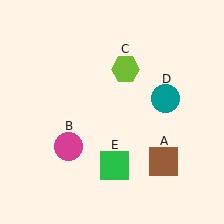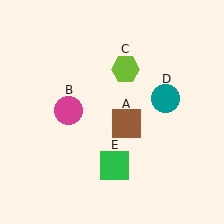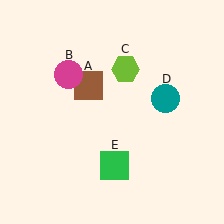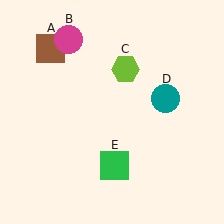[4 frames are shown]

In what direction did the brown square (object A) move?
The brown square (object A) moved up and to the left.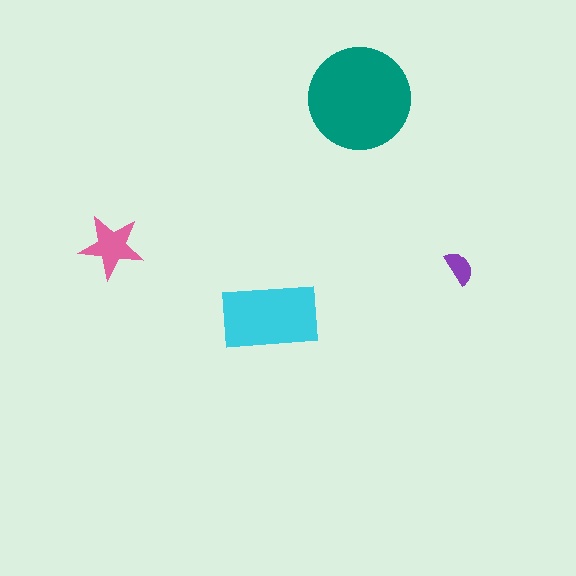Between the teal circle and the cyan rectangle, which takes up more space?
The teal circle.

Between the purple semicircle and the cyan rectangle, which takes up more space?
The cyan rectangle.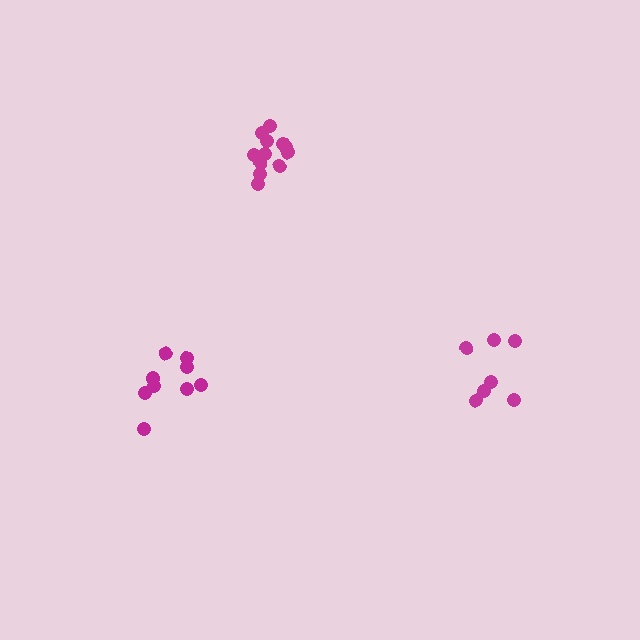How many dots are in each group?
Group 1: 9 dots, Group 2: 12 dots, Group 3: 7 dots (28 total).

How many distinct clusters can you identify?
There are 3 distinct clusters.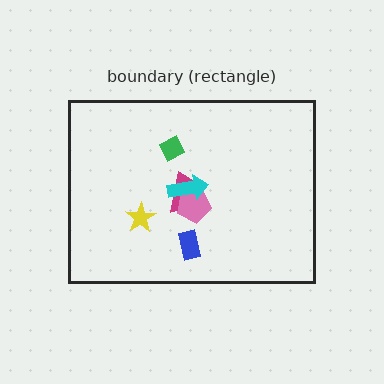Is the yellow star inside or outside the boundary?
Inside.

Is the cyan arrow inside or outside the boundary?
Inside.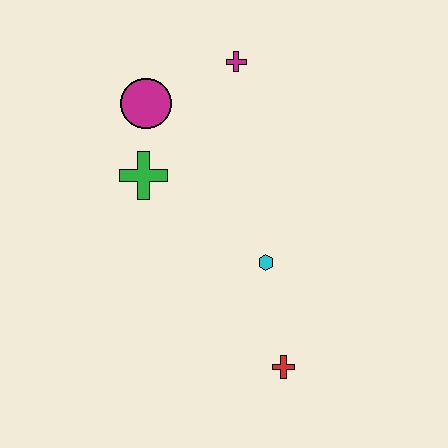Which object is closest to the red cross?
The cyan hexagon is closest to the red cross.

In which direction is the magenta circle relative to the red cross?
The magenta circle is above the red cross.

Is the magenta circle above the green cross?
Yes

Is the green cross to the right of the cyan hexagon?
No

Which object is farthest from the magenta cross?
The red cross is farthest from the magenta cross.